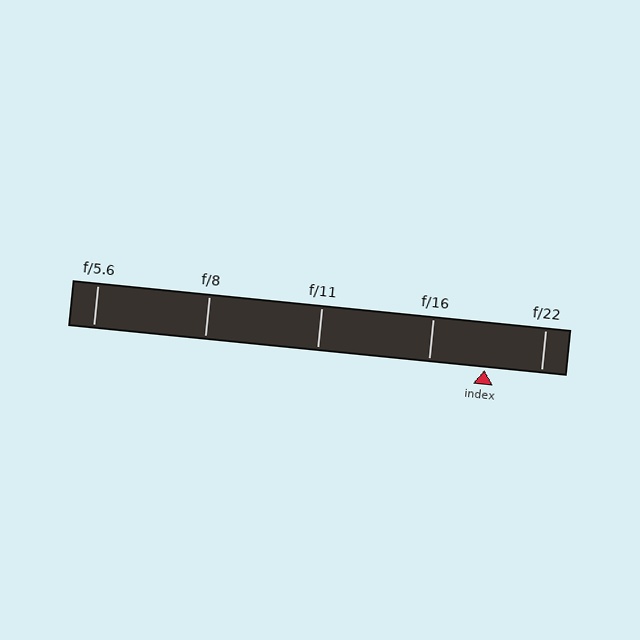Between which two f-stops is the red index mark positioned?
The index mark is between f/16 and f/22.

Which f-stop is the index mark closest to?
The index mark is closest to f/16.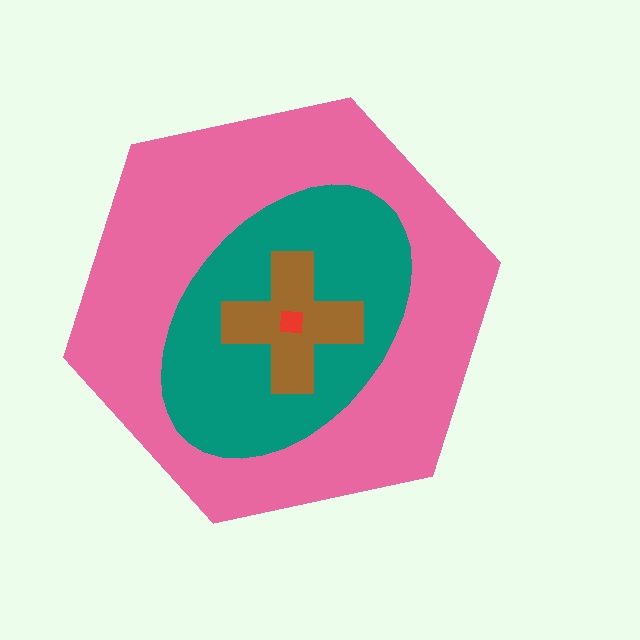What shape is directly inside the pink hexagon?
The teal ellipse.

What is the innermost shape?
The red square.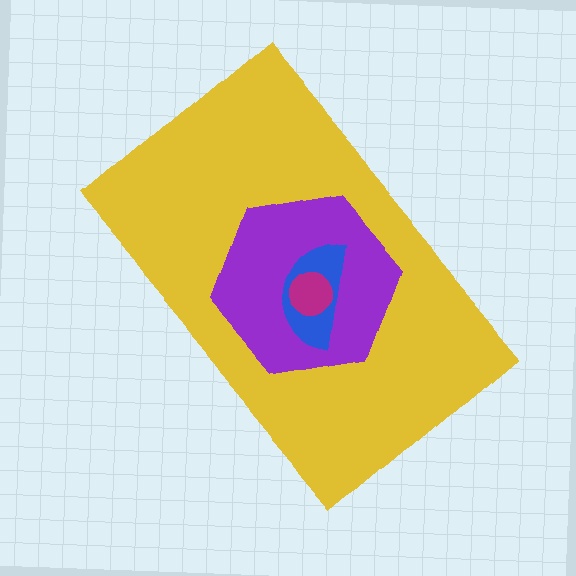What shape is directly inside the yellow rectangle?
The purple hexagon.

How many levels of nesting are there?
4.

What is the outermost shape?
The yellow rectangle.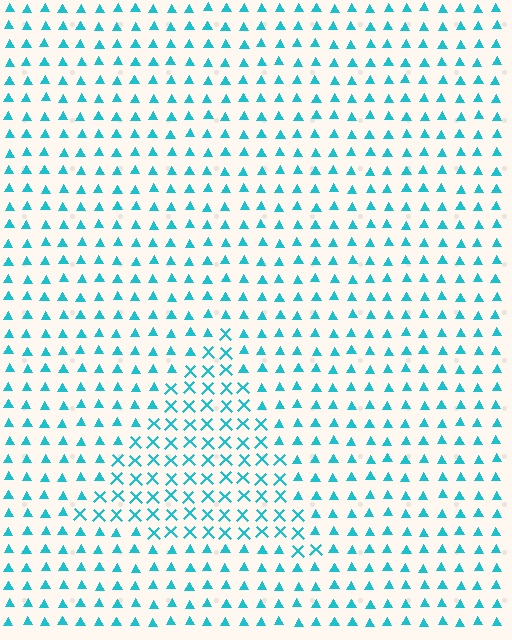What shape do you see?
I see a triangle.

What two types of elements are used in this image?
The image uses X marks inside the triangle region and triangles outside it.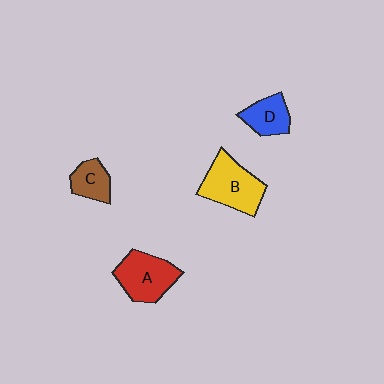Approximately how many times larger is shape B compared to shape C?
Approximately 1.9 times.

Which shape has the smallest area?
Shape C (brown).